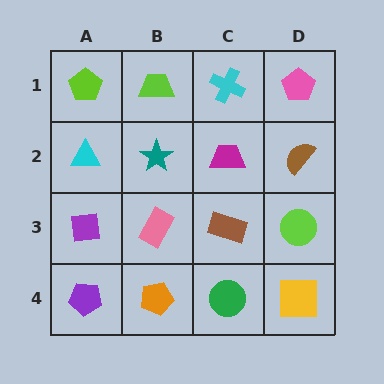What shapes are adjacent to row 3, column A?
A cyan triangle (row 2, column A), a purple pentagon (row 4, column A), a pink rectangle (row 3, column B).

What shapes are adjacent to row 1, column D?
A brown semicircle (row 2, column D), a cyan cross (row 1, column C).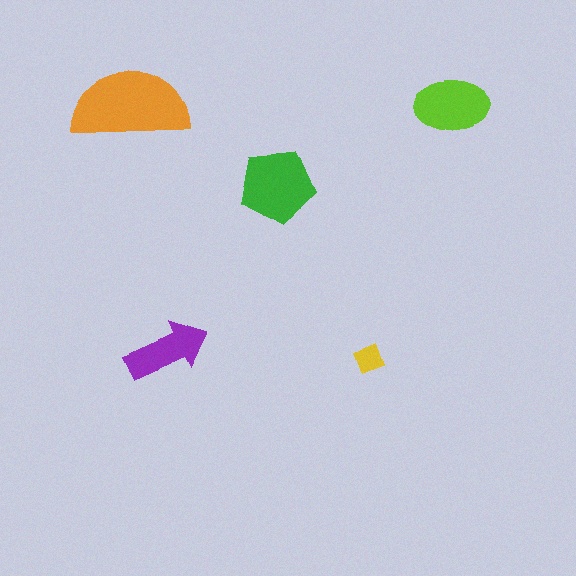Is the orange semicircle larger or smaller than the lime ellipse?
Larger.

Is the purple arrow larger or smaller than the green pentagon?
Smaller.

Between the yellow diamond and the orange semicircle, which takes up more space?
The orange semicircle.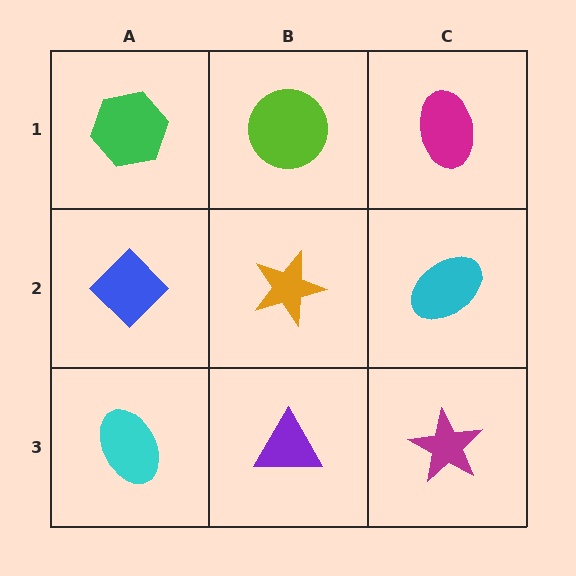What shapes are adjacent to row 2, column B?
A lime circle (row 1, column B), a purple triangle (row 3, column B), a blue diamond (row 2, column A), a cyan ellipse (row 2, column C).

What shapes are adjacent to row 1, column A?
A blue diamond (row 2, column A), a lime circle (row 1, column B).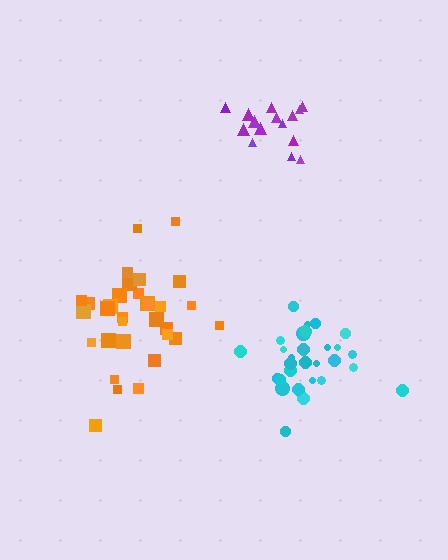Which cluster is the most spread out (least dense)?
Orange.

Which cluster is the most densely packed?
Cyan.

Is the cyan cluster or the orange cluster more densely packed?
Cyan.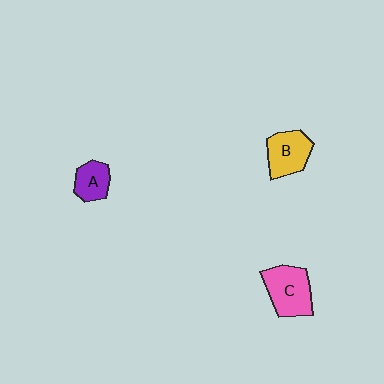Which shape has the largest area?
Shape C (pink).